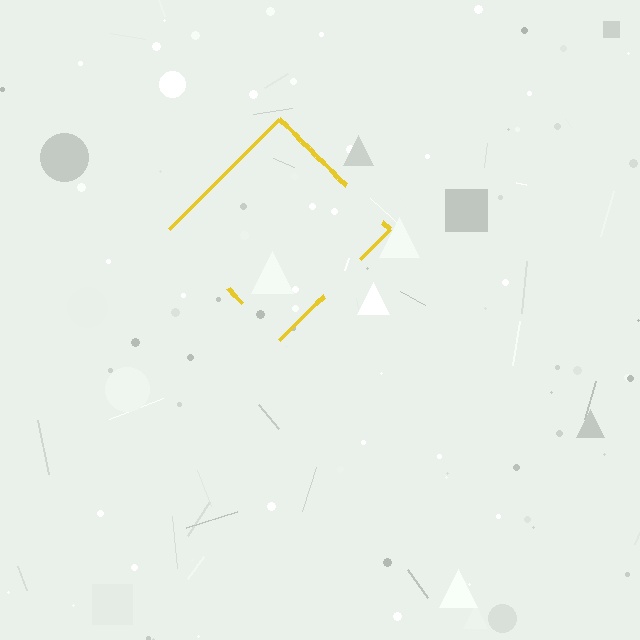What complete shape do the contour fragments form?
The contour fragments form a diamond.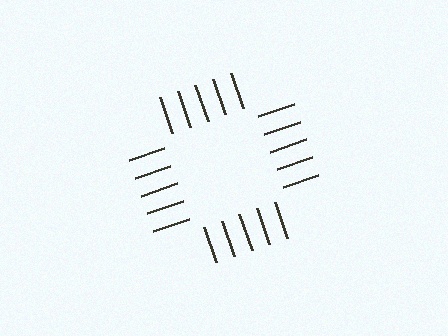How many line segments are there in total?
20 — 5 along each of the 4 edges.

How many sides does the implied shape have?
4 sides — the line-ends trace a square.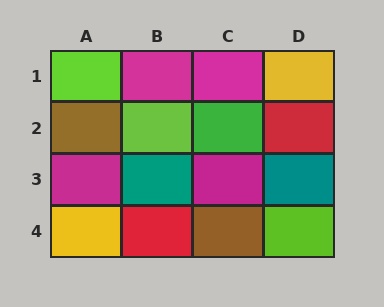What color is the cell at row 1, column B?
Magenta.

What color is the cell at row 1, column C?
Magenta.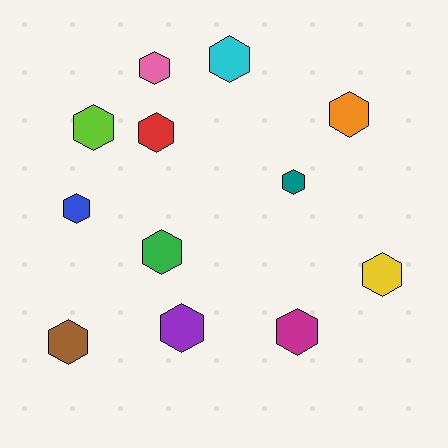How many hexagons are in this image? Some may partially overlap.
There are 12 hexagons.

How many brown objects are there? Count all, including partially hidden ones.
There is 1 brown object.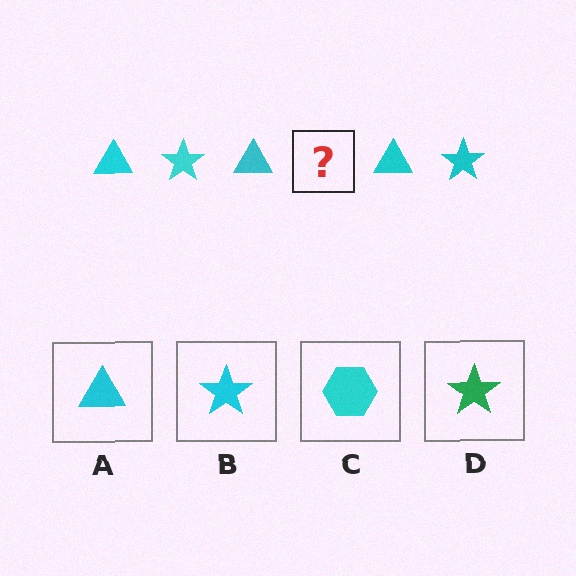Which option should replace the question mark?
Option B.